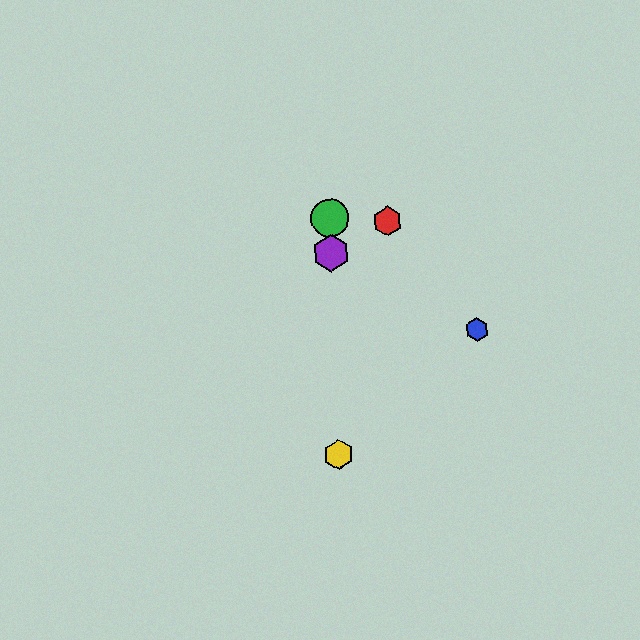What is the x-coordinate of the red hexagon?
The red hexagon is at x≈388.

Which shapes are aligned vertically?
The green circle, the yellow hexagon, the purple hexagon are aligned vertically.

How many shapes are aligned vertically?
3 shapes (the green circle, the yellow hexagon, the purple hexagon) are aligned vertically.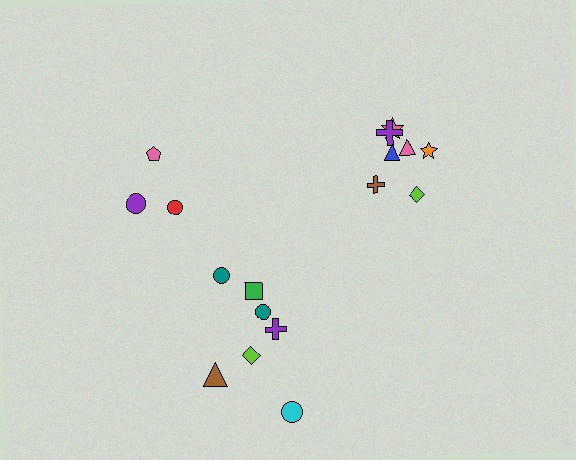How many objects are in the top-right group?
There are 7 objects.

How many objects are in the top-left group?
There are 3 objects.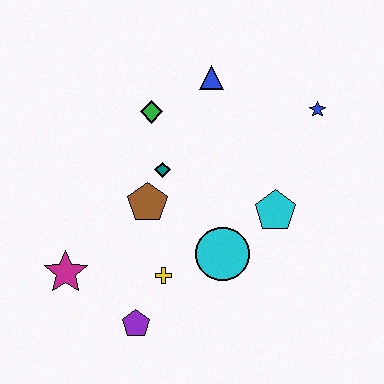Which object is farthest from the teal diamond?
The blue star is farthest from the teal diamond.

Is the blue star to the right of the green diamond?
Yes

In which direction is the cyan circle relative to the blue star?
The cyan circle is below the blue star.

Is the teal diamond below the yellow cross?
No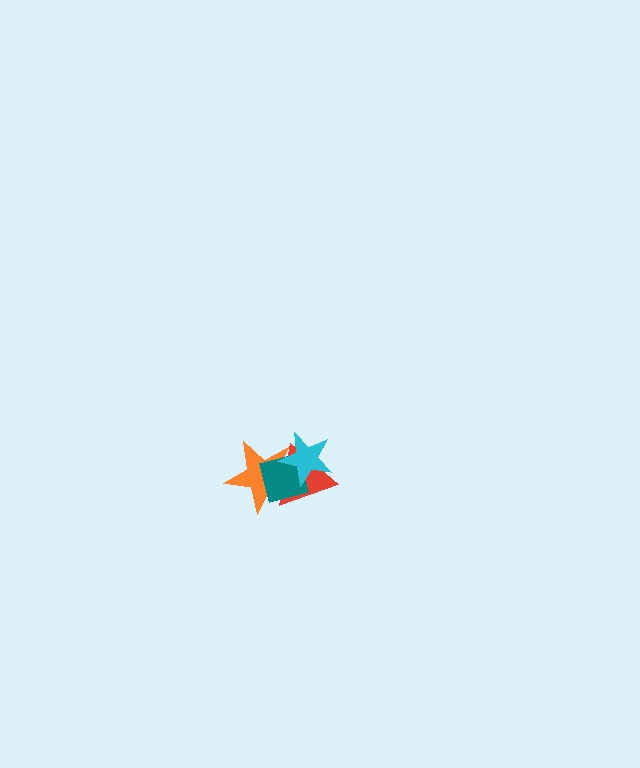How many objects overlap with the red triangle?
3 objects overlap with the red triangle.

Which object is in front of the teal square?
The cyan star is in front of the teal square.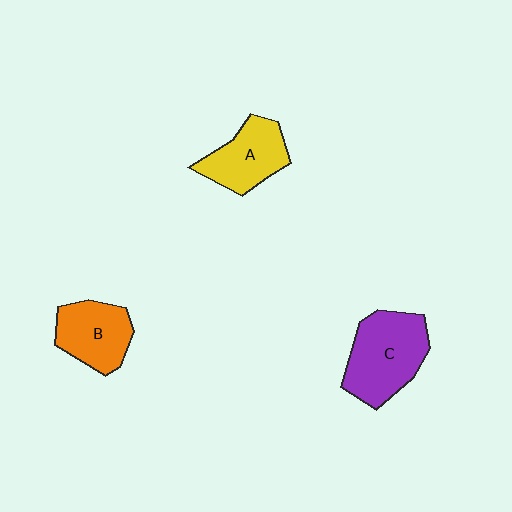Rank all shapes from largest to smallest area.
From largest to smallest: C (purple), A (yellow), B (orange).